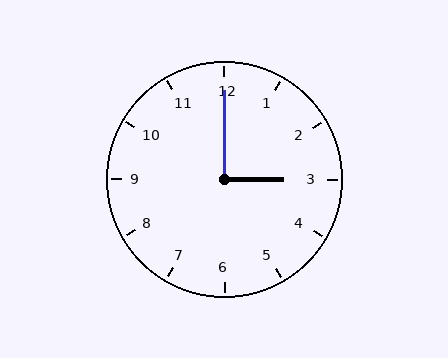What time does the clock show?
3:00.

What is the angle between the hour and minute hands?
Approximately 90 degrees.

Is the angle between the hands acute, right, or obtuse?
It is right.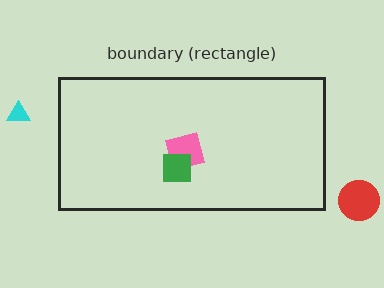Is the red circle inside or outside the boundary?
Outside.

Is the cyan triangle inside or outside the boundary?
Outside.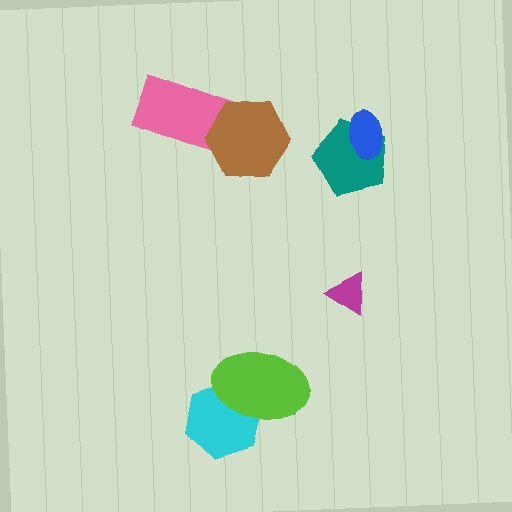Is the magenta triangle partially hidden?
No, no other shape covers it.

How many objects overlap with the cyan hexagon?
1 object overlaps with the cyan hexagon.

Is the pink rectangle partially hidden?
Yes, it is partially covered by another shape.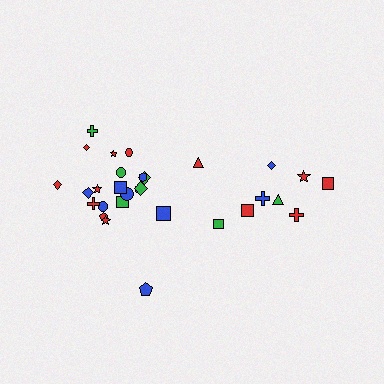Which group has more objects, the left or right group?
The left group.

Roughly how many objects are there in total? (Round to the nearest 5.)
Roughly 30 objects in total.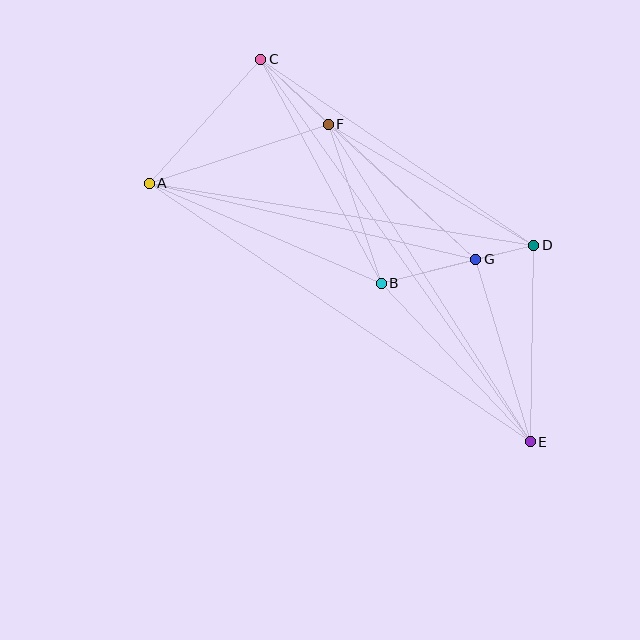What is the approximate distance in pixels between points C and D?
The distance between C and D is approximately 331 pixels.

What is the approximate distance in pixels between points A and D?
The distance between A and D is approximately 389 pixels.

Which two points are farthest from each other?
Points C and E are farthest from each other.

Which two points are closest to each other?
Points D and G are closest to each other.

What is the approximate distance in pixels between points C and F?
The distance between C and F is approximately 94 pixels.